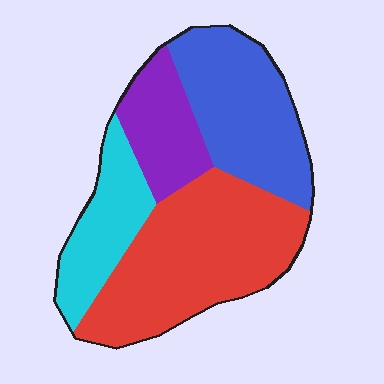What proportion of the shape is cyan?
Cyan takes up about one sixth (1/6) of the shape.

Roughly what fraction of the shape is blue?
Blue takes up about one quarter (1/4) of the shape.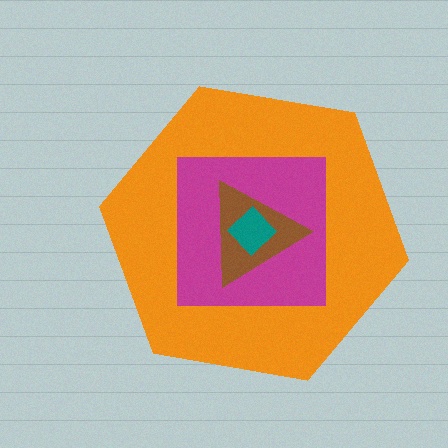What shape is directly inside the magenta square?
The brown triangle.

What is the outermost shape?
The orange hexagon.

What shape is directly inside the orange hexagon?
The magenta square.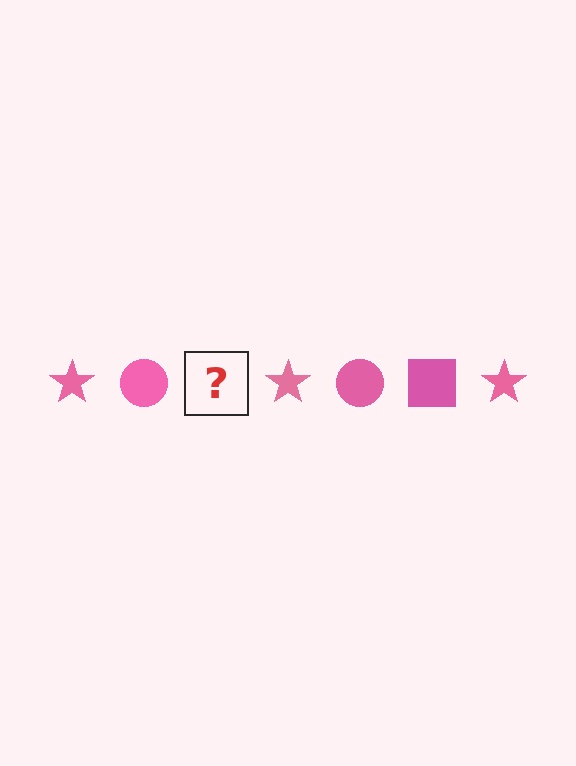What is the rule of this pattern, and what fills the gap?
The rule is that the pattern cycles through star, circle, square shapes in pink. The gap should be filled with a pink square.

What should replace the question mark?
The question mark should be replaced with a pink square.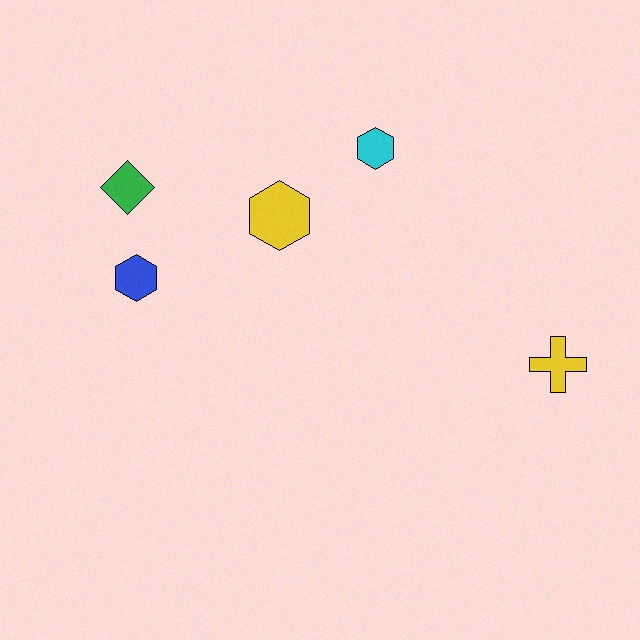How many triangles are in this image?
There are no triangles.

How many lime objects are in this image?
There are no lime objects.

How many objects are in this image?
There are 5 objects.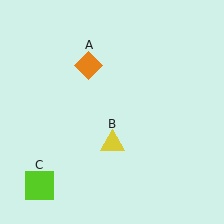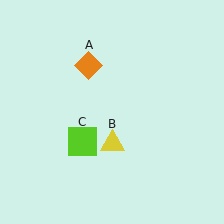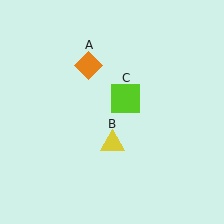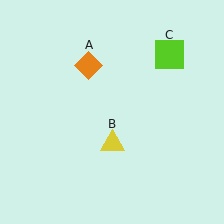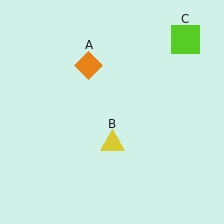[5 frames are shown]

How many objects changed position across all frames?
1 object changed position: lime square (object C).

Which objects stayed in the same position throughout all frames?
Orange diamond (object A) and yellow triangle (object B) remained stationary.